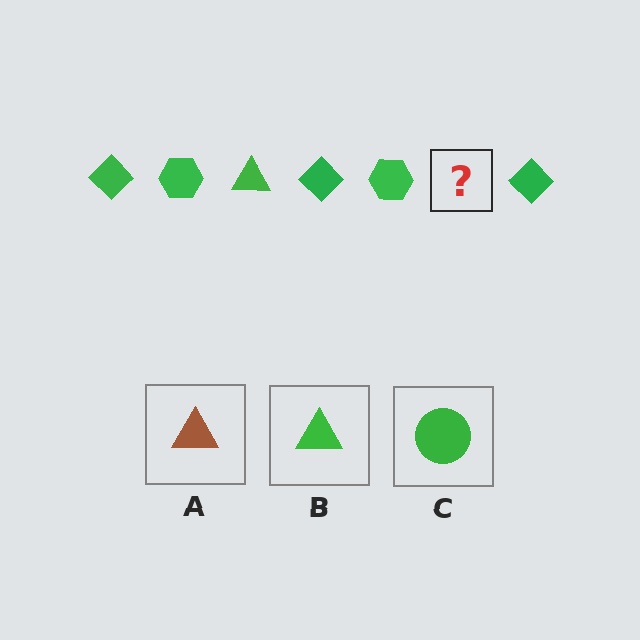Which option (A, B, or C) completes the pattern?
B.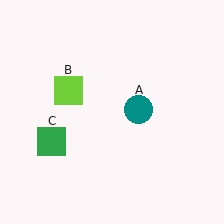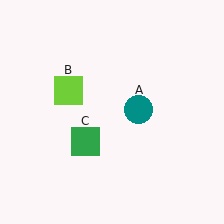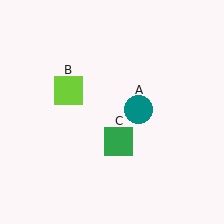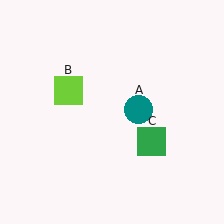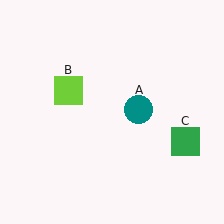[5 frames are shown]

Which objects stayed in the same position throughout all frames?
Teal circle (object A) and lime square (object B) remained stationary.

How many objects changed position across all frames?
1 object changed position: green square (object C).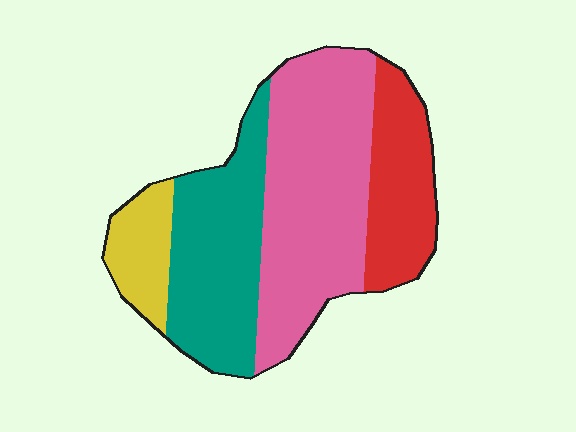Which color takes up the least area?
Yellow, at roughly 10%.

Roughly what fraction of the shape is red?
Red takes up about one fifth (1/5) of the shape.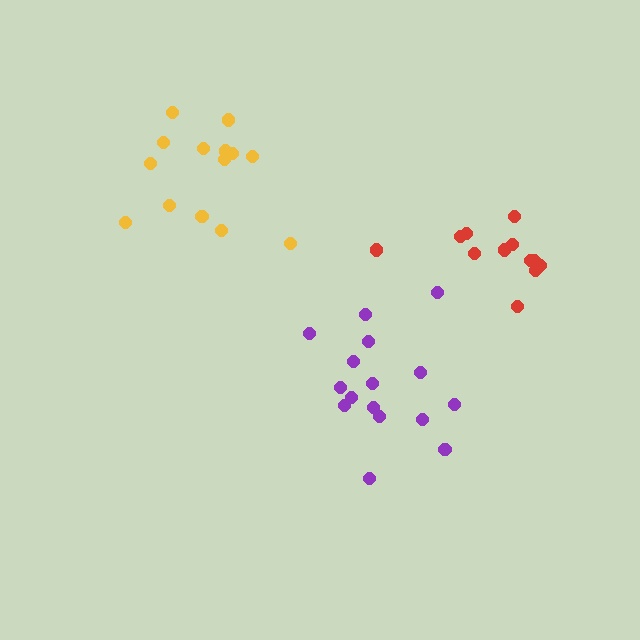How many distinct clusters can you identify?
There are 3 distinct clusters.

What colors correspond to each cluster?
The clusters are colored: yellow, purple, red.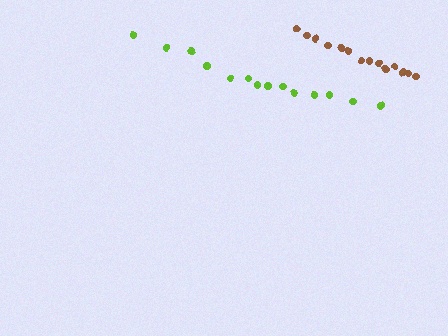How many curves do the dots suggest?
There are 2 distinct paths.